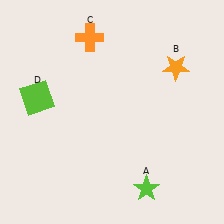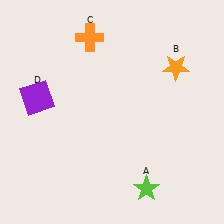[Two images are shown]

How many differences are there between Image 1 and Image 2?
There is 1 difference between the two images.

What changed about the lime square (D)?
In Image 1, D is lime. In Image 2, it changed to purple.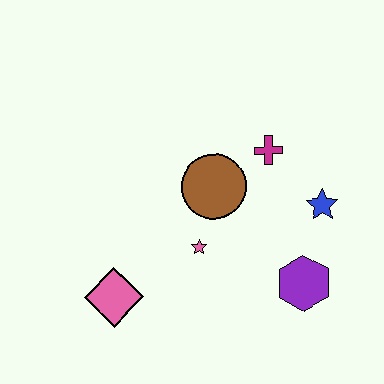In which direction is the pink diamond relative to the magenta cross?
The pink diamond is to the left of the magenta cross.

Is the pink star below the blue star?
Yes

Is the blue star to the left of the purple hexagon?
No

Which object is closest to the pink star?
The brown circle is closest to the pink star.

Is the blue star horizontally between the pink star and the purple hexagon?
No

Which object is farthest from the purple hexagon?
The pink diamond is farthest from the purple hexagon.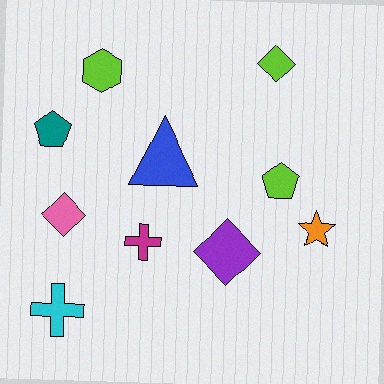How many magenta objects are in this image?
There is 1 magenta object.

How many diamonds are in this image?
There are 3 diamonds.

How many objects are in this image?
There are 10 objects.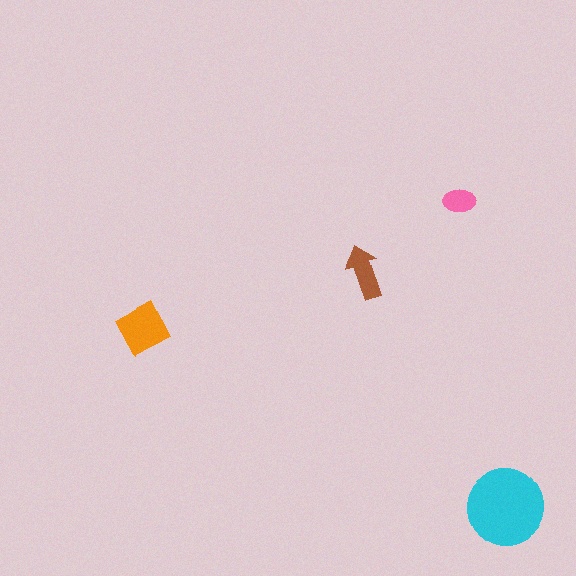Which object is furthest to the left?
The orange square is leftmost.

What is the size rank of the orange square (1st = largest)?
2nd.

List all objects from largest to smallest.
The cyan circle, the orange square, the brown arrow, the pink ellipse.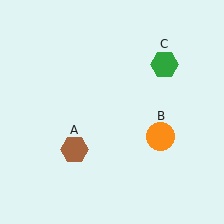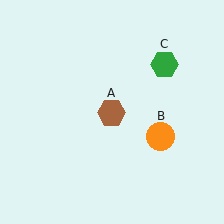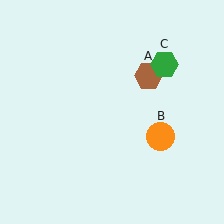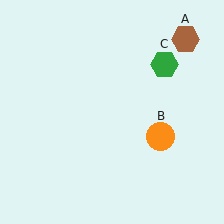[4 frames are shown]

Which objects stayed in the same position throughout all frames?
Orange circle (object B) and green hexagon (object C) remained stationary.